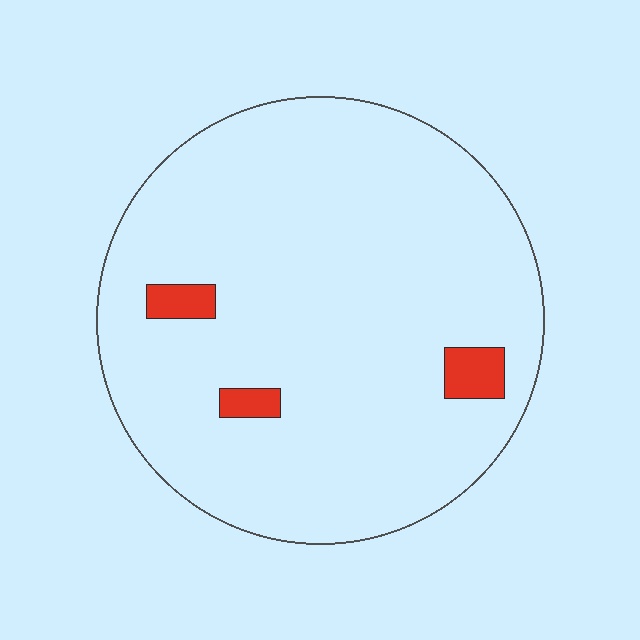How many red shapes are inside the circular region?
3.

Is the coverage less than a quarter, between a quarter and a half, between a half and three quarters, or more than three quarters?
Less than a quarter.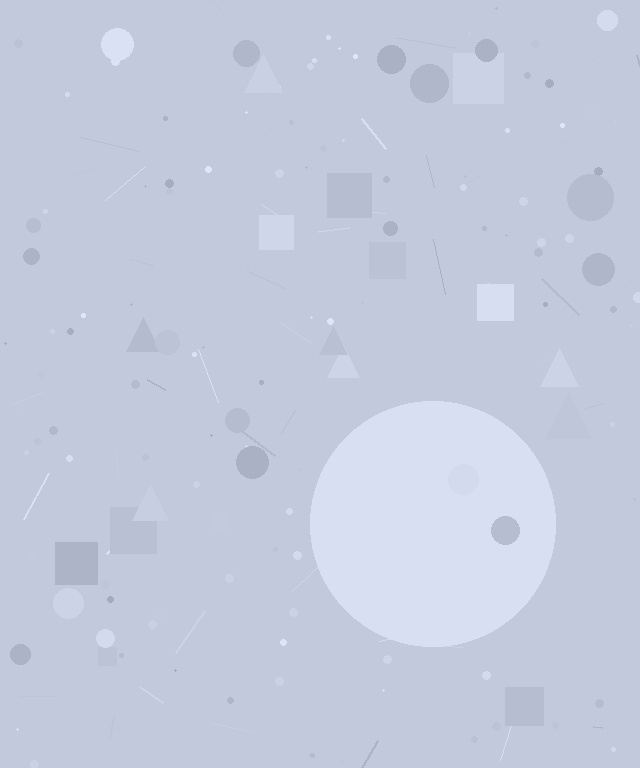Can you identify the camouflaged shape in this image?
The camouflaged shape is a circle.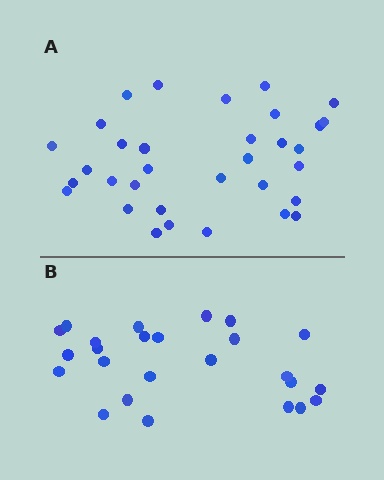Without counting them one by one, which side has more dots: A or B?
Region A (the top region) has more dots.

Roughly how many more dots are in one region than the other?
Region A has roughly 8 or so more dots than region B.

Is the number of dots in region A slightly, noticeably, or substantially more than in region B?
Region A has noticeably more, but not dramatically so. The ratio is roughly 1.3 to 1.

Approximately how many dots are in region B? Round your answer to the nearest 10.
About 20 dots. (The exact count is 25, which rounds to 20.)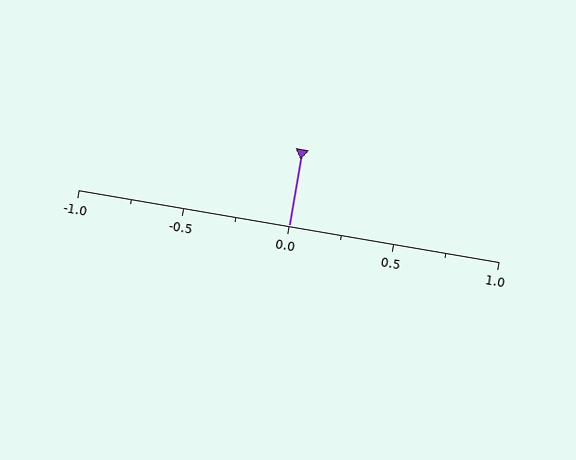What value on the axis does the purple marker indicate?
The marker indicates approximately 0.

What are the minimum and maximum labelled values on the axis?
The axis runs from -1.0 to 1.0.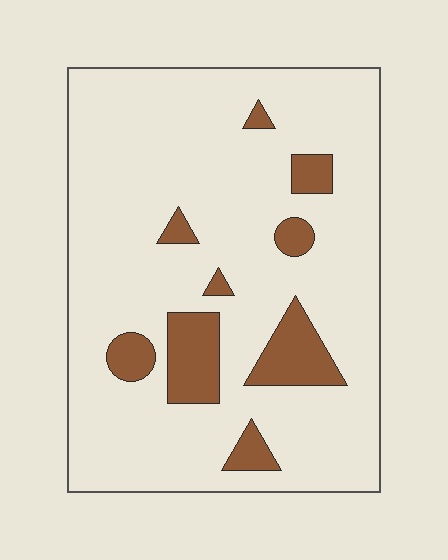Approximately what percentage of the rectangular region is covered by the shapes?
Approximately 15%.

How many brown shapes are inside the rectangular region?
9.